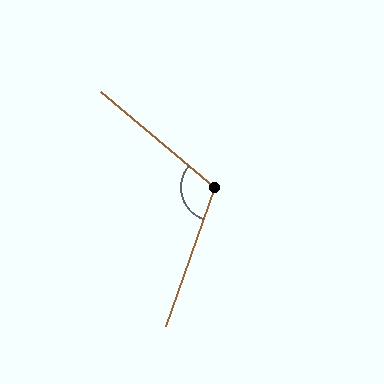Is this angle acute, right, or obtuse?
It is obtuse.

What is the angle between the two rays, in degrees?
Approximately 111 degrees.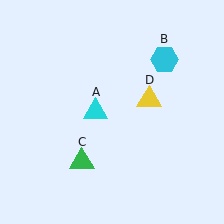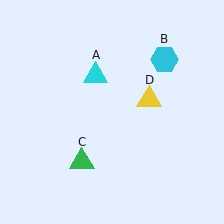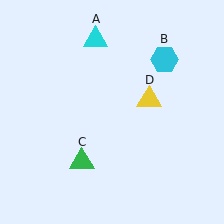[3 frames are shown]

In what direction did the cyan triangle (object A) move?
The cyan triangle (object A) moved up.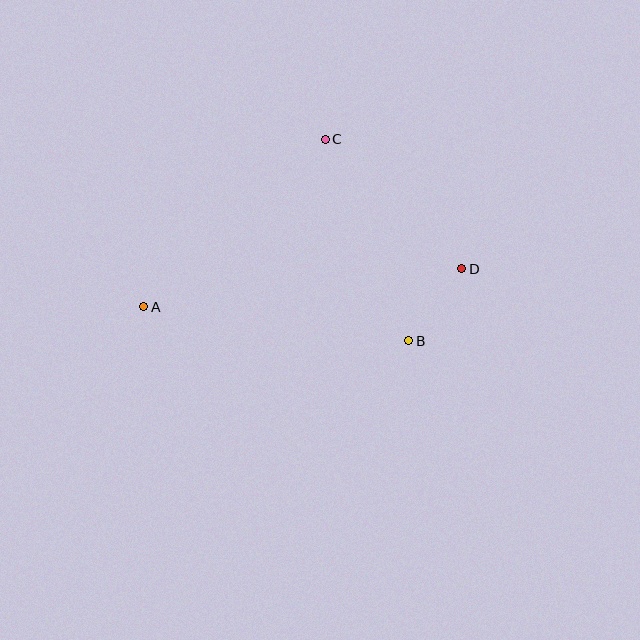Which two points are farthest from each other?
Points A and D are farthest from each other.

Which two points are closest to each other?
Points B and D are closest to each other.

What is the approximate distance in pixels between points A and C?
The distance between A and C is approximately 247 pixels.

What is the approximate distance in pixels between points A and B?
The distance between A and B is approximately 267 pixels.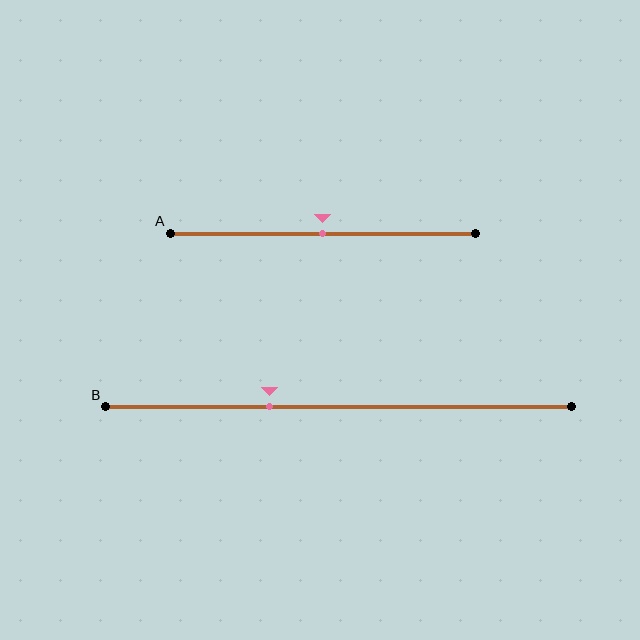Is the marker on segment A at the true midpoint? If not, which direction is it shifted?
Yes, the marker on segment A is at the true midpoint.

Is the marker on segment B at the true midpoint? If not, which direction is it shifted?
No, the marker on segment B is shifted to the left by about 15% of the segment length.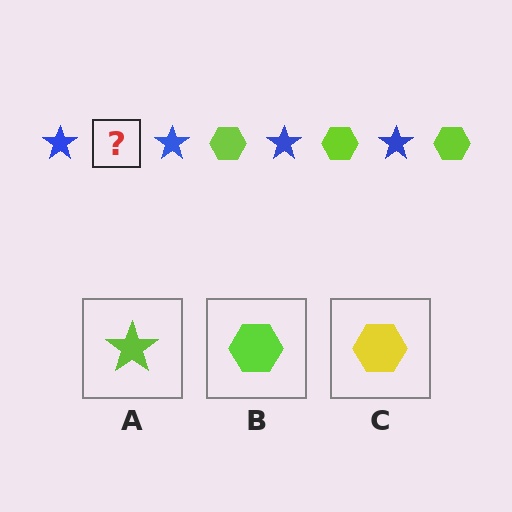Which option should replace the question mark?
Option B.